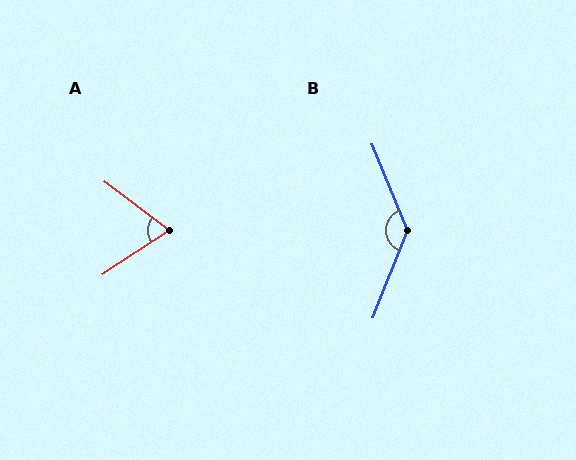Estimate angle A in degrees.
Approximately 71 degrees.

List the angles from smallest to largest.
A (71°), B (136°).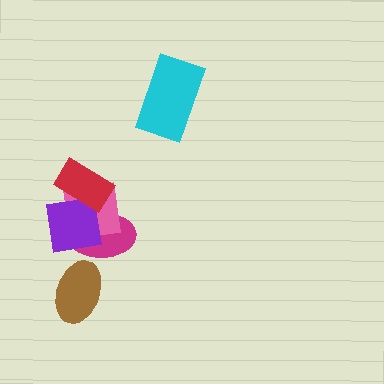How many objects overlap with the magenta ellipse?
3 objects overlap with the magenta ellipse.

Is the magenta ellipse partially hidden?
Yes, it is partially covered by another shape.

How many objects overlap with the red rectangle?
3 objects overlap with the red rectangle.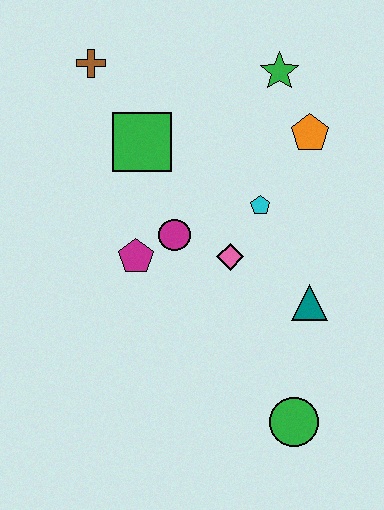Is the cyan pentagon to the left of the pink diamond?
No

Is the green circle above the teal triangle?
No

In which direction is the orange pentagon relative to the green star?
The orange pentagon is below the green star.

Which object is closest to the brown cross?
The green square is closest to the brown cross.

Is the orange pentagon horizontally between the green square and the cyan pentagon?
No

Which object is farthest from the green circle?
The brown cross is farthest from the green circle.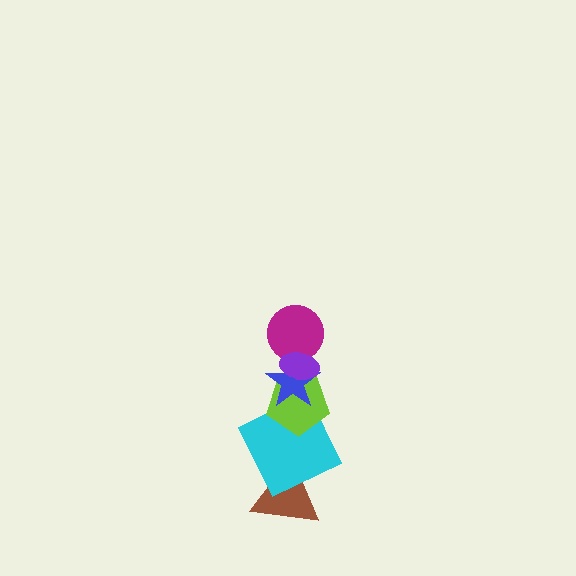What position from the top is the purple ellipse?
The purple ellipse is 1st from the top.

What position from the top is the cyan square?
The cyan square is 5th from the top.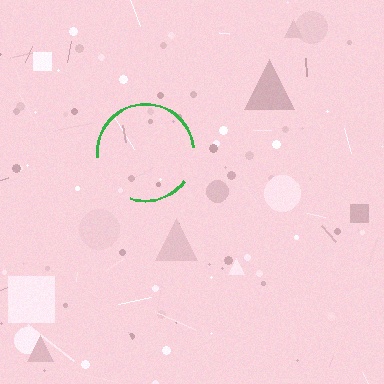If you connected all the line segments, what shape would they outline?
They would outline a circle.